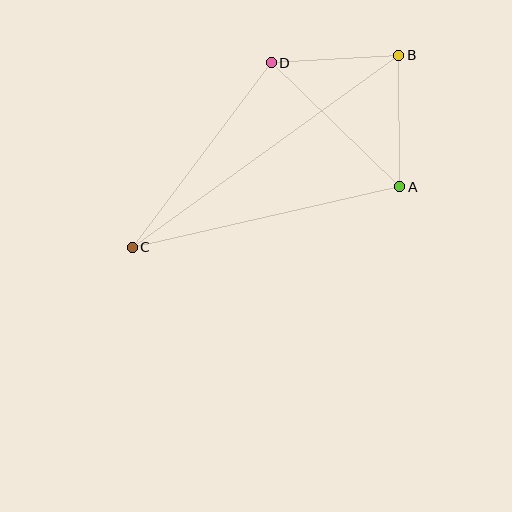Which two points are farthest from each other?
Points B and C are farthest from each other.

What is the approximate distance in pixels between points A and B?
The distance between A and B is approximately 131 pixels.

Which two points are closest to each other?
Points B and D are closest to each other.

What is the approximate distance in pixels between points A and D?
The distance between A and D is approximately 179 pixels.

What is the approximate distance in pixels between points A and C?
The distance between A and C is approximately 274 pixels.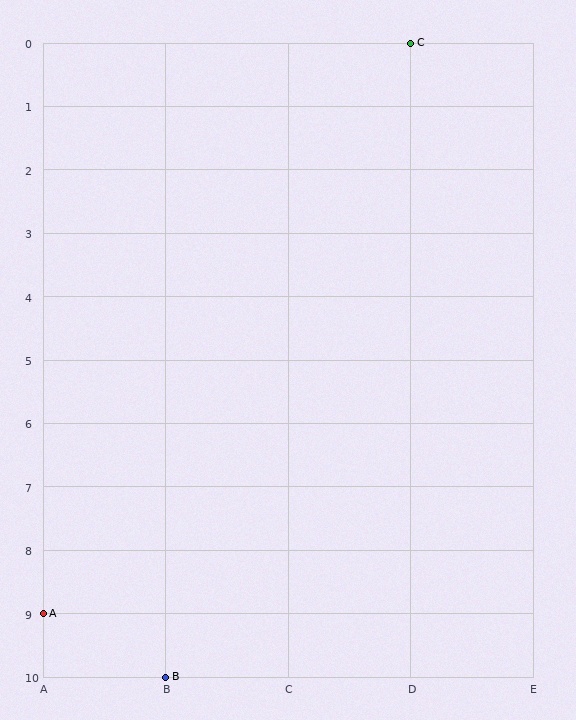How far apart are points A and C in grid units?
Points A and C are 3 columns and 9 rows apart (about 9.5 grid units diagonally).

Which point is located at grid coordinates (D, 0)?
Point C is at (D, 0).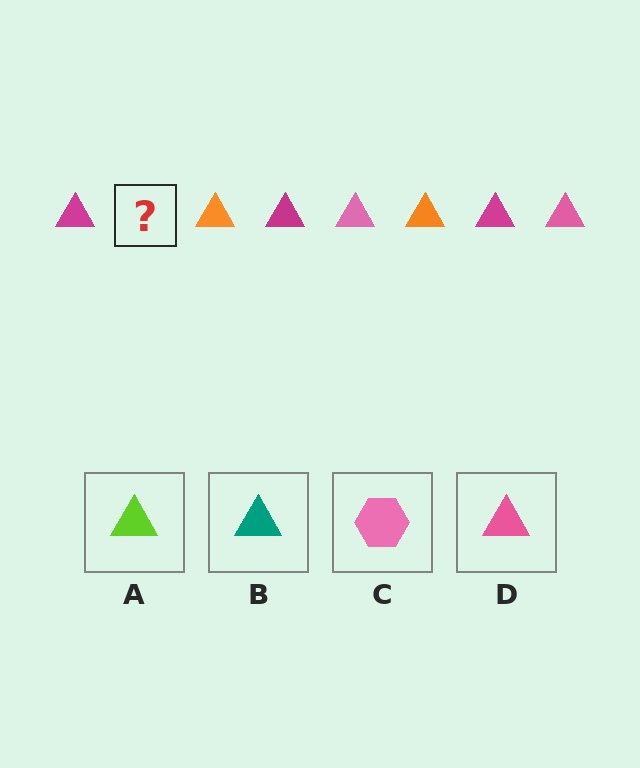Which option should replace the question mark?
Option D.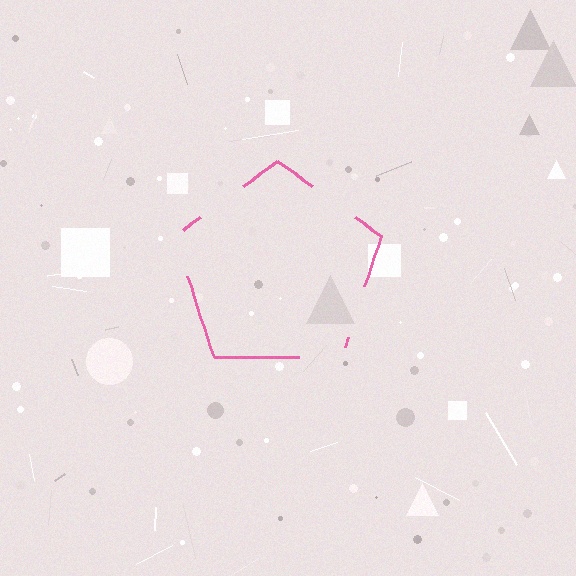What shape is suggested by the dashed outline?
The dashed outline suggests a pentagon.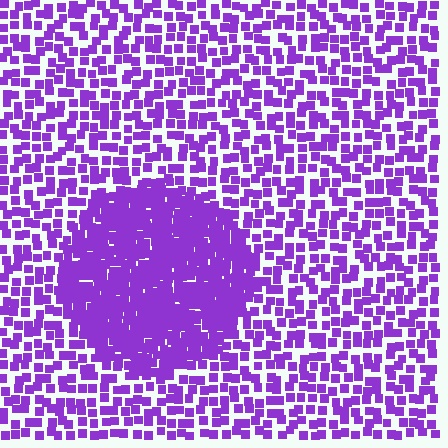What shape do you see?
I see a circle.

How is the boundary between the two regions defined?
The boundary is defined by a change in element density (approximately 2.3x ratio). All elements are the same color, size, and shape.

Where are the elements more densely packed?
The elements are more densely packed inside the circle boundary.